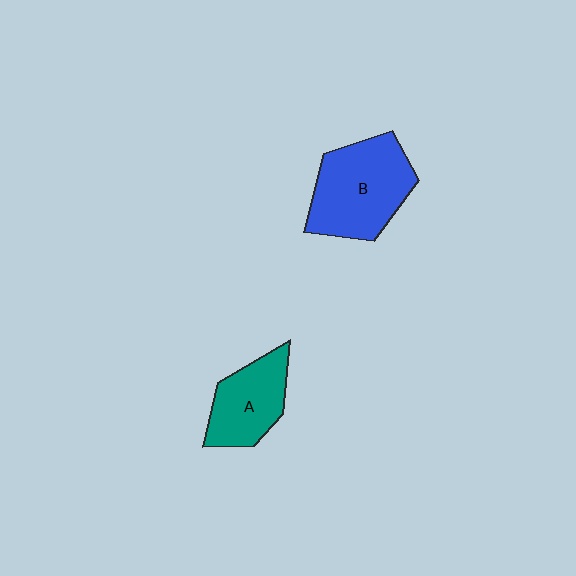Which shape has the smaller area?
Shape A (teal).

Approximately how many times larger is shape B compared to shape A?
Approximately 1.4 times.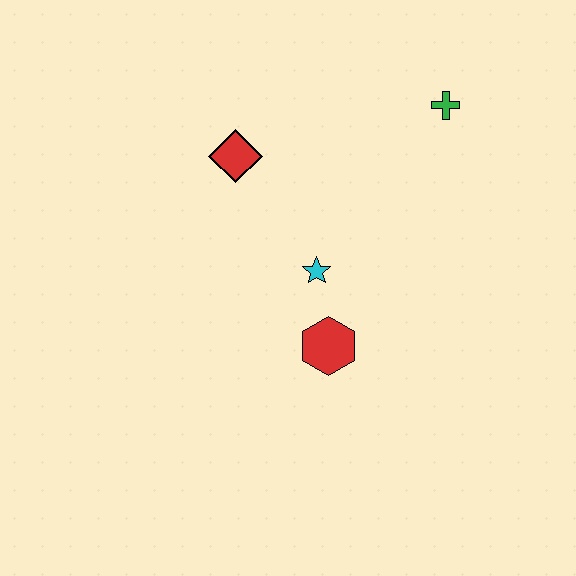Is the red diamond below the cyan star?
No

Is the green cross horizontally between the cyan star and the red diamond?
No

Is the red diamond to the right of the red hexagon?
No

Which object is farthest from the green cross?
The red hexagon is farthest from the green cross.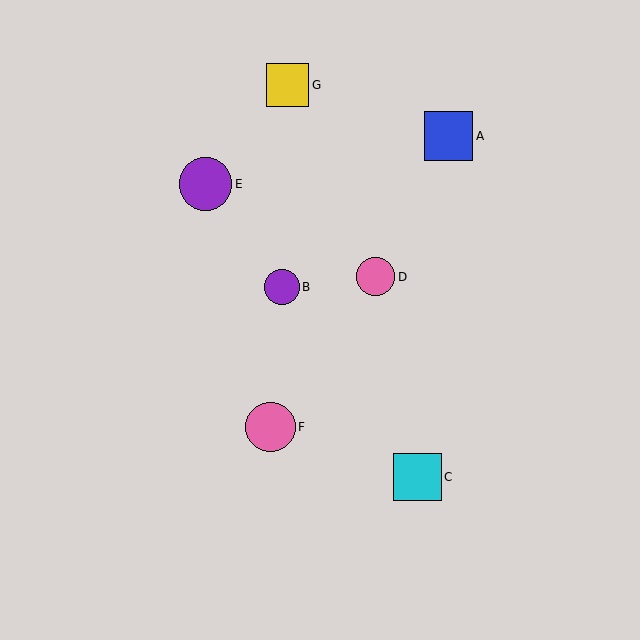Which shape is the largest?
The purple circle (labeled E) is the largest.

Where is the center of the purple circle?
The center of the purple circle is at (282, 287).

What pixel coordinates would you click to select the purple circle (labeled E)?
Click at (206, 184) to select the purple circle E.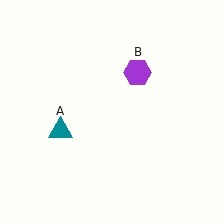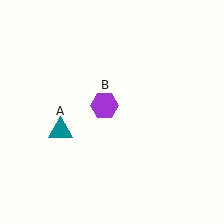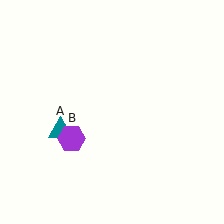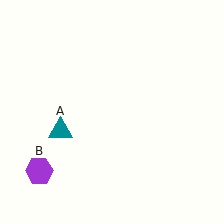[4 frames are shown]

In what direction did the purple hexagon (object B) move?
The purple hexagon (object B) moved down and to the left.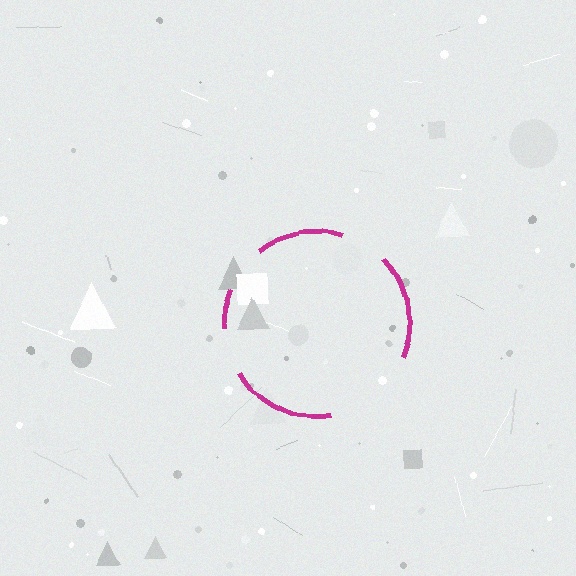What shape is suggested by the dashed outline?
The dashed outline suggests a circle.